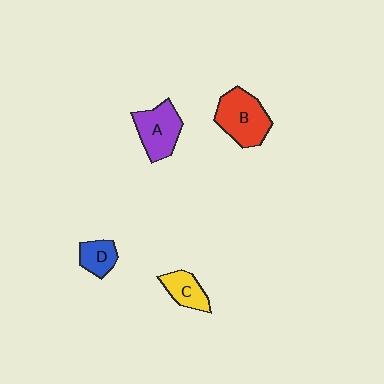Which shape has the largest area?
Shape B (red).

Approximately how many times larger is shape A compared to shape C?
Approximately 1.5 times.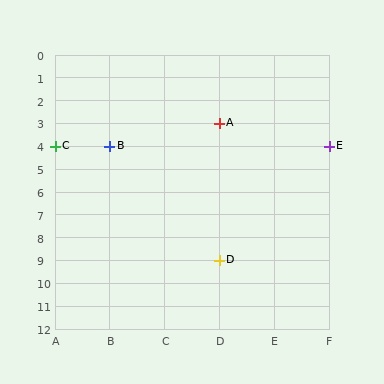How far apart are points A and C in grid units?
Points A and C are 3 columns and 1 row apart (about 3.2 grid units diagonally).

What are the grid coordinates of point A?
Point A is at grid coordinates (D, 3).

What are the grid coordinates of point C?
Point C is at grid coordinates (A, 4).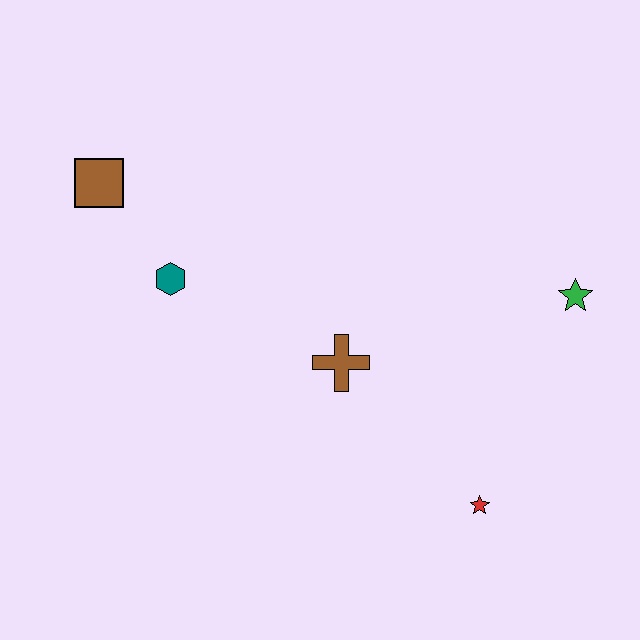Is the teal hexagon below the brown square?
Yes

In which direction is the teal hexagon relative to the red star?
The teal hexagon is to the left of the red star.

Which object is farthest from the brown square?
The red star is farthest from the brown square.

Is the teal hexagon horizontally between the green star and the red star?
No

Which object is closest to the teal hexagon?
The brown square is closest to the teal hexagon.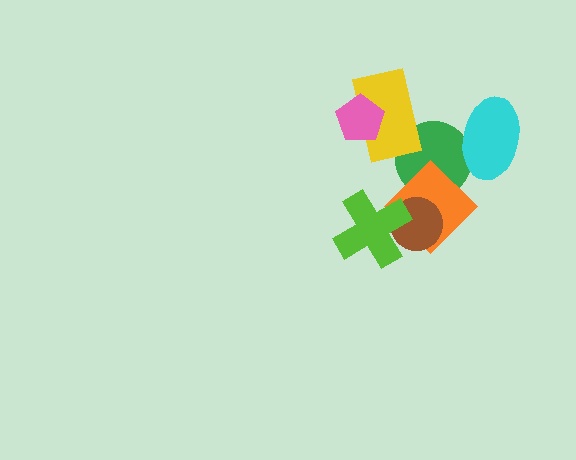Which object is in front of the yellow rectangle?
The pink pentagon is in front of the yellow rectangle.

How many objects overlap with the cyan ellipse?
1 object overlaps with the cyan ellipse.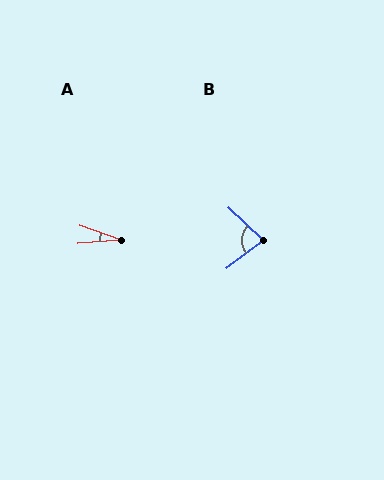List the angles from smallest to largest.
A (23°), B (80°).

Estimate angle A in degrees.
Approximately 23 degrees.